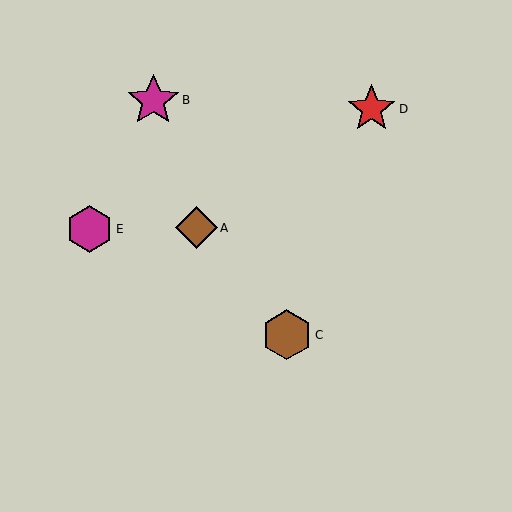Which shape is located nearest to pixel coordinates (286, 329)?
The brown hexagon (labeled C) at (287, 335) is nearest to that location.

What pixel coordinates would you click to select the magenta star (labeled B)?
Click at (153, 100) to select the magenta star B.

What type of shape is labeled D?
Shape D is a red star.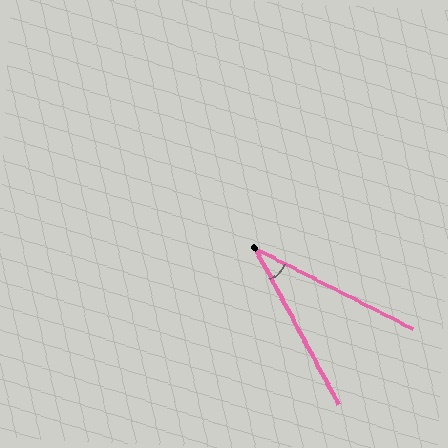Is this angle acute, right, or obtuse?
It is acute.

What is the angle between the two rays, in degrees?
Approximately 35 degrees.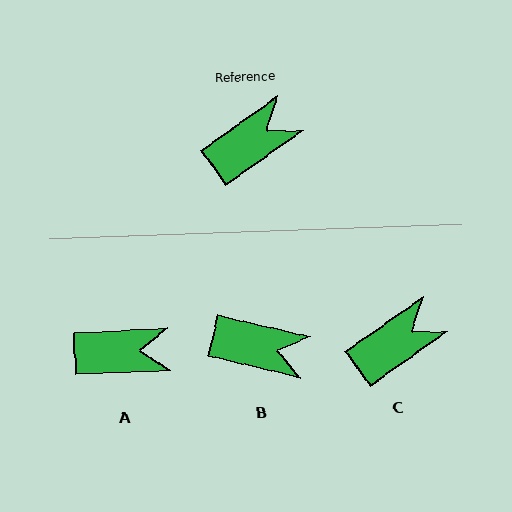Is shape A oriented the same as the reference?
No, it is off by about 32 degrees.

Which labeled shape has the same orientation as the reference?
C.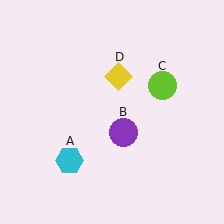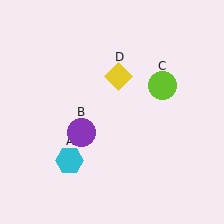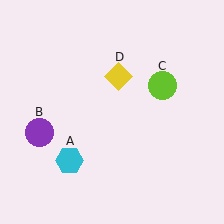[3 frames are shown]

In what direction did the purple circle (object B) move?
The purple circle (object B) moved left.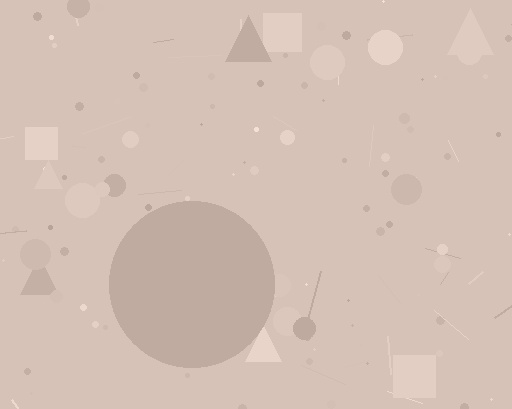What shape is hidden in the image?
A circle is hidden in the image.